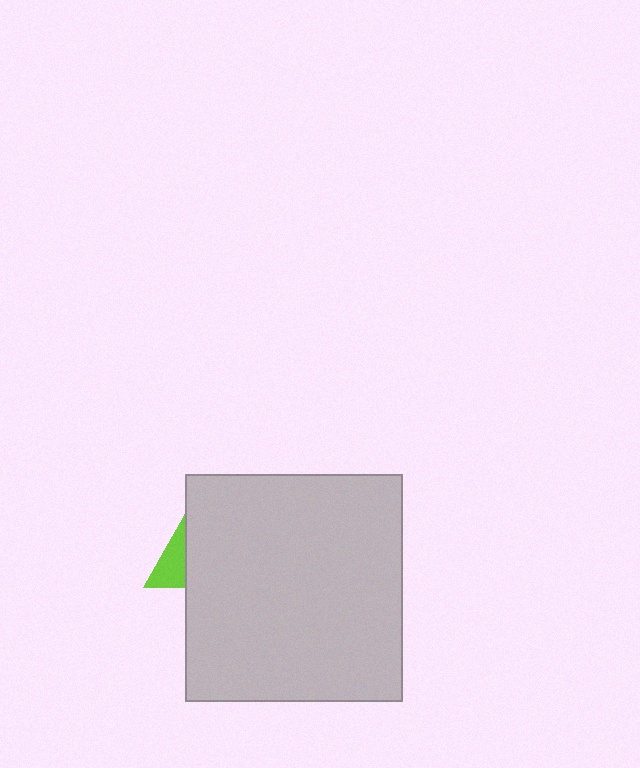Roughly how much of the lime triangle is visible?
A small part of it is visible (roughly 30%).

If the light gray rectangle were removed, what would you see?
You would see the complete lime triangle.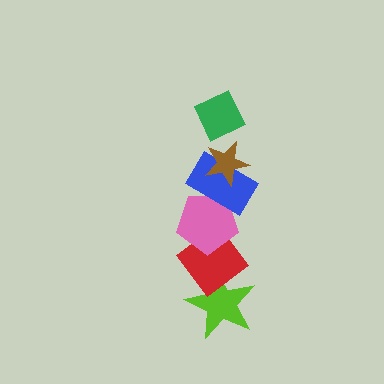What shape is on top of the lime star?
The red diamond is on top of the lime star.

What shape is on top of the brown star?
The green diamond is on top of the brown star.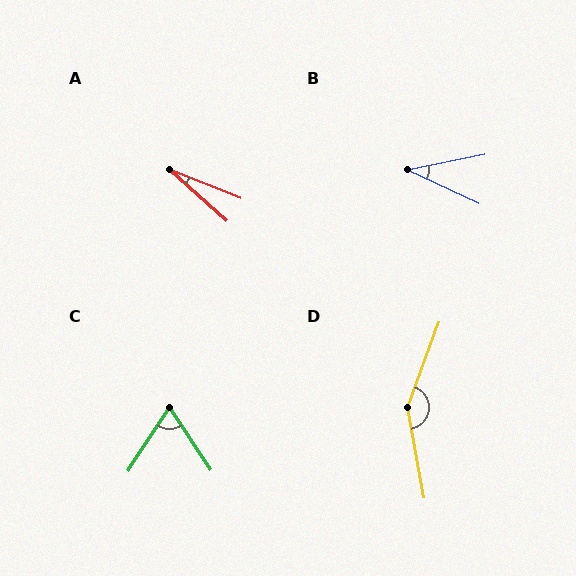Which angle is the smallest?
A, at approximately 20 degrees.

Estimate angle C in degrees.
Approximately 67 degrees.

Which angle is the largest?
D, at approximately 149 degrees.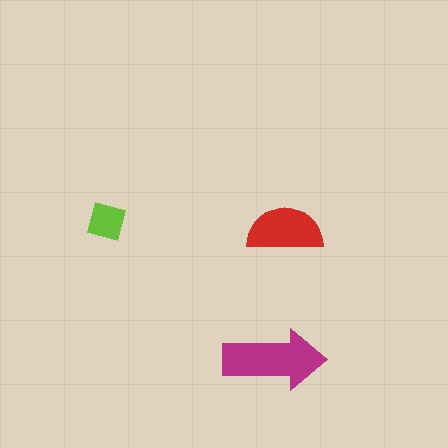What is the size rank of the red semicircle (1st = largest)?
2nd.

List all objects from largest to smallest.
The magenta arrow, the red semicircle, the lime square.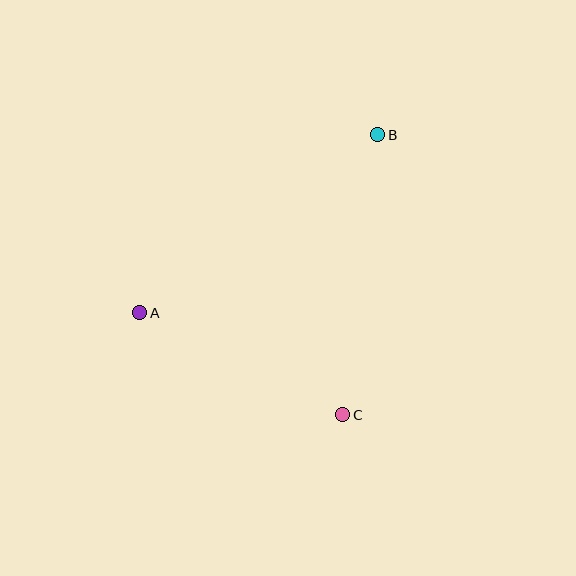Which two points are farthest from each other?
Points A and B are farthest from each other.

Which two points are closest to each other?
Points A and C are closest to each other.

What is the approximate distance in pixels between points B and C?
The distance between B and C is approximately 282 pixels.